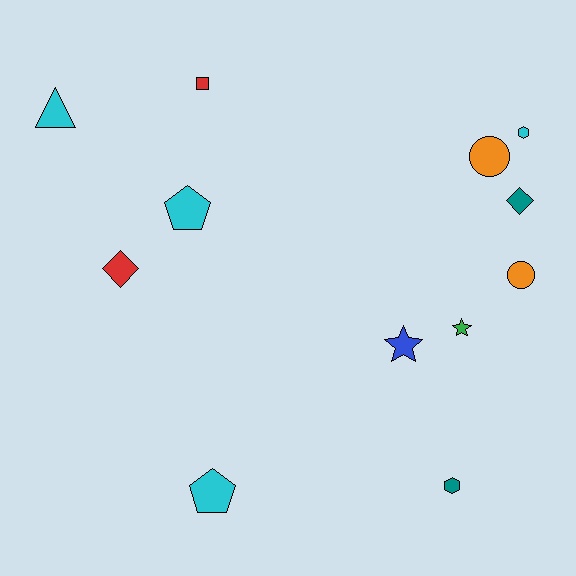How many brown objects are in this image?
There are no brown objects.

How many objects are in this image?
There are 12 objects.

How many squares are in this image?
There is 1 square.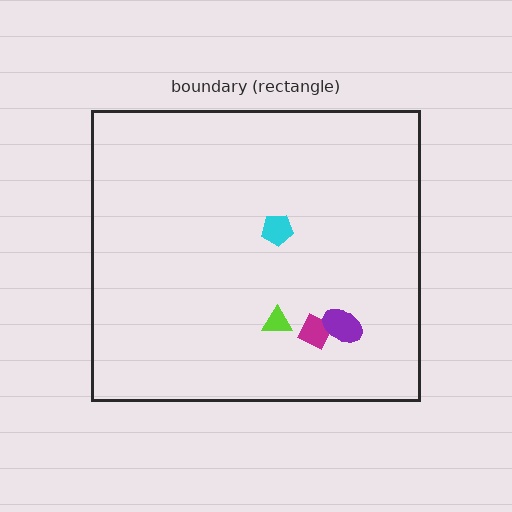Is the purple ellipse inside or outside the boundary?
Inside.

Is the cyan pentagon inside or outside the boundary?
Inside.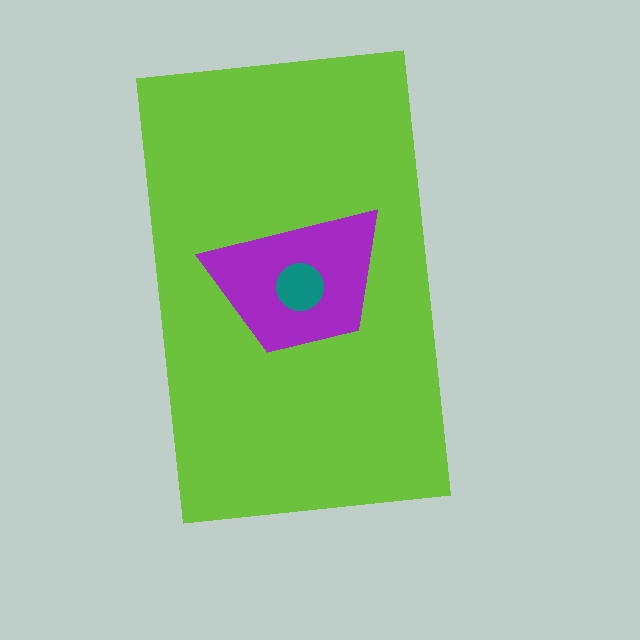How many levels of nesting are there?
3.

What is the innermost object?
The teal circle.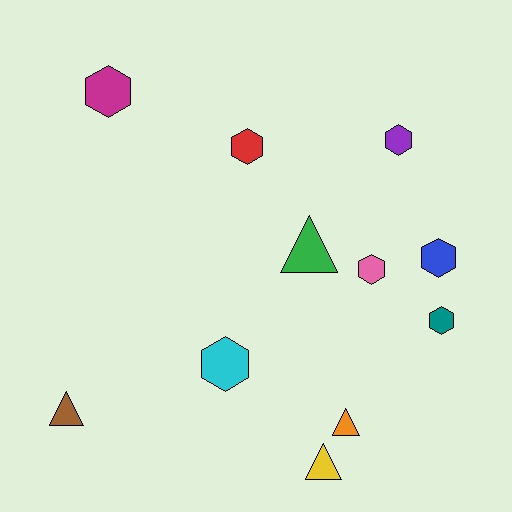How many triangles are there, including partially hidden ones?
There are 4 triangles.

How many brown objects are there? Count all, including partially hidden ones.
There is 1 brown object.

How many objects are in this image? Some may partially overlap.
There are 11 objects.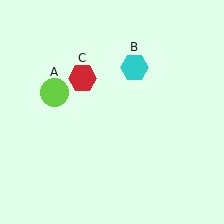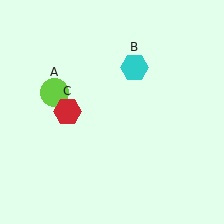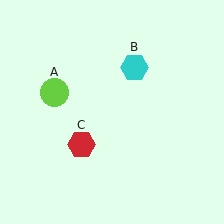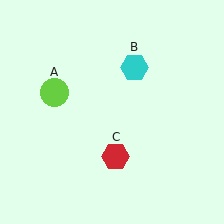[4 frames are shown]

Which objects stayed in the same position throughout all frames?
Lime circle (object A) and cyan hexagon (object B) remained stationary.